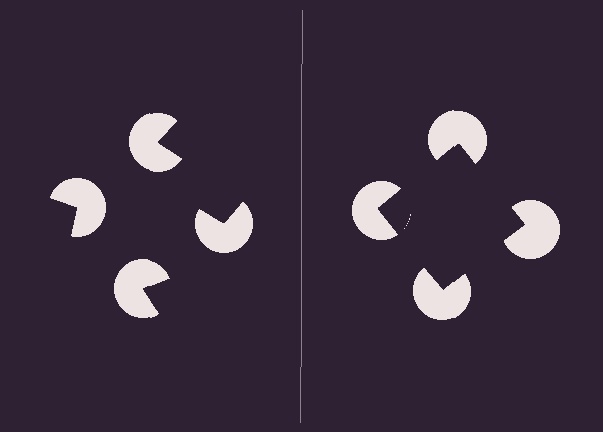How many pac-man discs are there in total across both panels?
8 — 4 on each side.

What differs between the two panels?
The pac-man discs are positioned identically on both sides; only the wedge orientations differ. On the right they align to a square; on the left they are misaligned.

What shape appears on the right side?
An illusory square.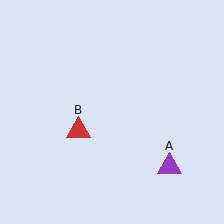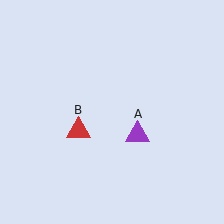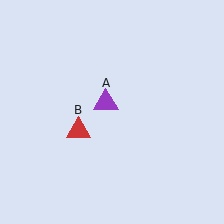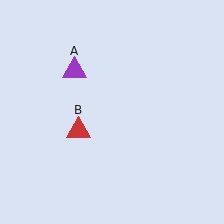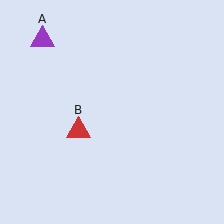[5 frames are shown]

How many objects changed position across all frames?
1 object changed position: purple triangle (object A).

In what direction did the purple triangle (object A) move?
The purple triangle (object A) moved up and to the left.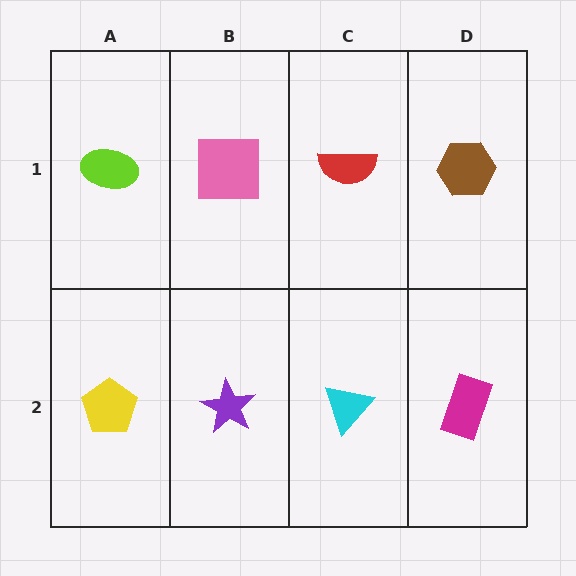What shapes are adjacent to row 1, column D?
A magenta rectangle (row 2, column D), a red semicircle (row 1, column C).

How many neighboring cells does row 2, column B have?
3.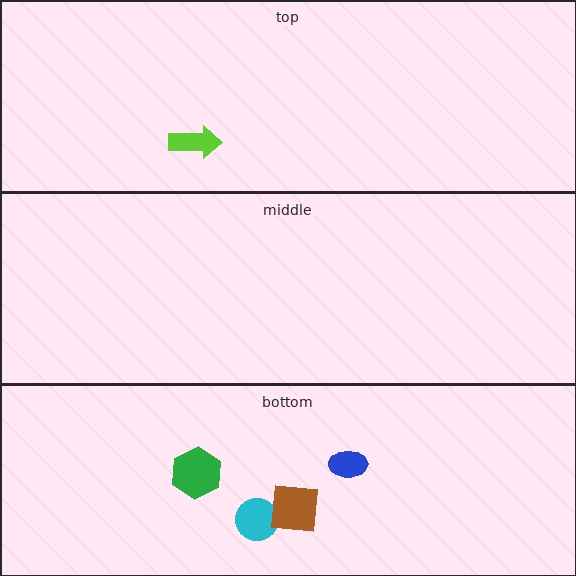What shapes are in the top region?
The lime arrow.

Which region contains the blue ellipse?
The bottom region.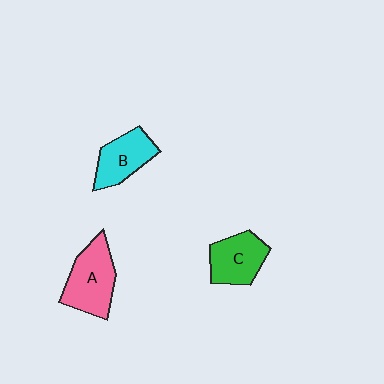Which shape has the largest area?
Shape A (pink).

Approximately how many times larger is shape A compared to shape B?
Approximately 1.3 times.